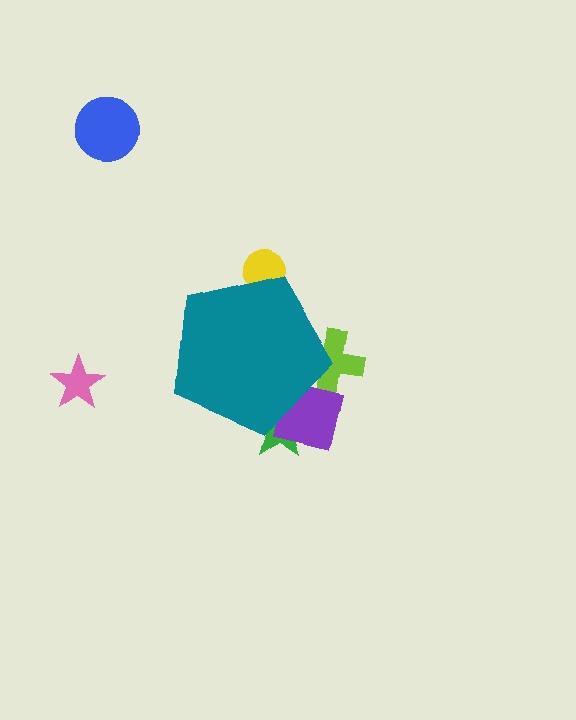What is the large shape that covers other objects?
A teal pentagon.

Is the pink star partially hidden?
No, the pink star is fully visible.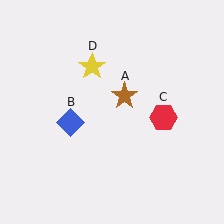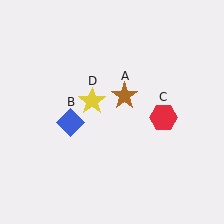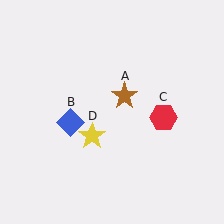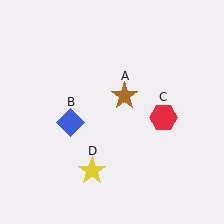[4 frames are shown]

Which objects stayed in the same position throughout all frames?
Brown star (object A) and blue diamond (object B) and red hexagon (object C) remained stationary.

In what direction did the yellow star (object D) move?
The yellow star (object D) moved down.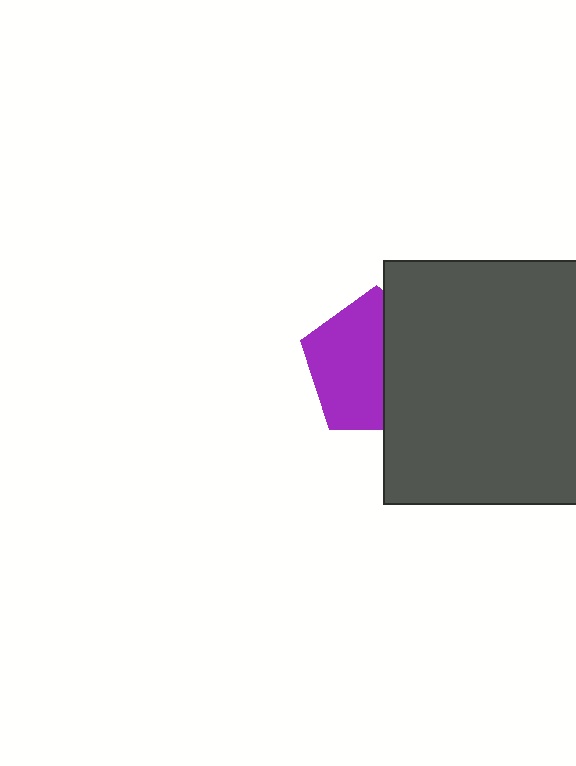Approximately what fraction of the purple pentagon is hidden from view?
Roughly 43% of the purple pentagon is hidden behind the dark gray square.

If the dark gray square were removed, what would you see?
You would see the complete purple pentagon.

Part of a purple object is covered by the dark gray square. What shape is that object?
It is a pentagon.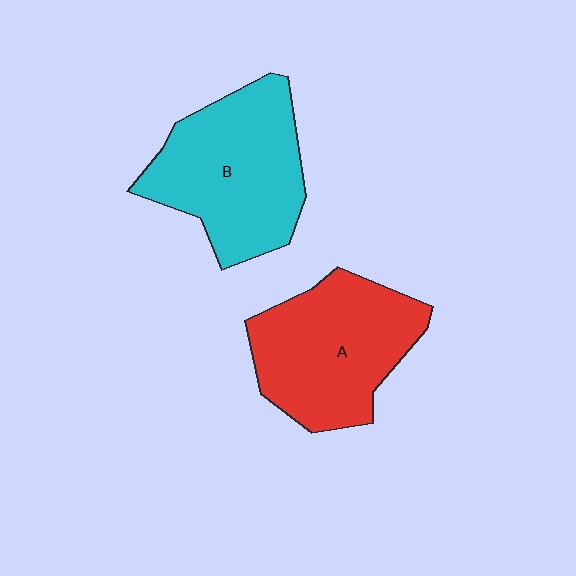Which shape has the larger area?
Shape B (cyan).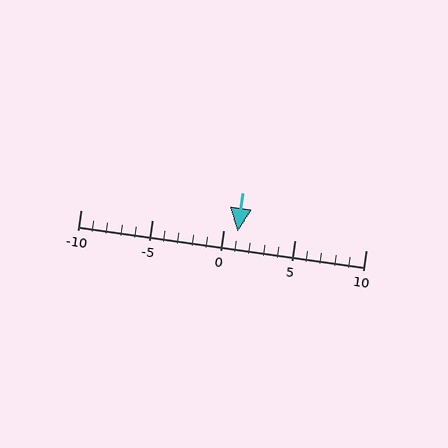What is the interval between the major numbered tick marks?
The major tick marks are spaced 5 units apart.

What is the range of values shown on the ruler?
The ruler shows values from -10 to 10.